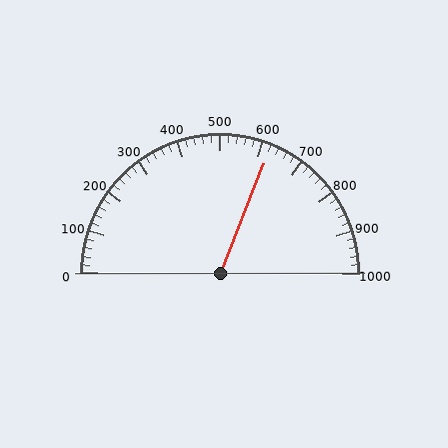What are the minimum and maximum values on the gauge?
The gauge ranges from 0 to 1000.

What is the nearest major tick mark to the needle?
The nearest major tick mark is 600.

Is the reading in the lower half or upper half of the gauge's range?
The reading is in the upper half of the range (0 to 1000).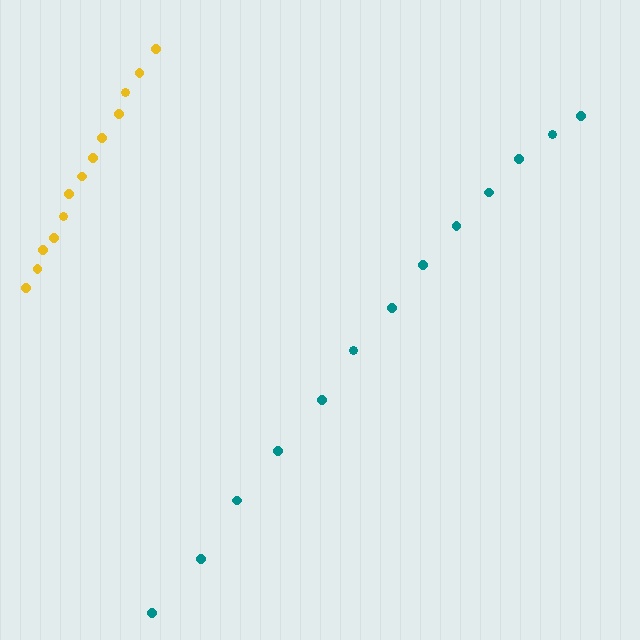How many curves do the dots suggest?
There are 2 distinct paths.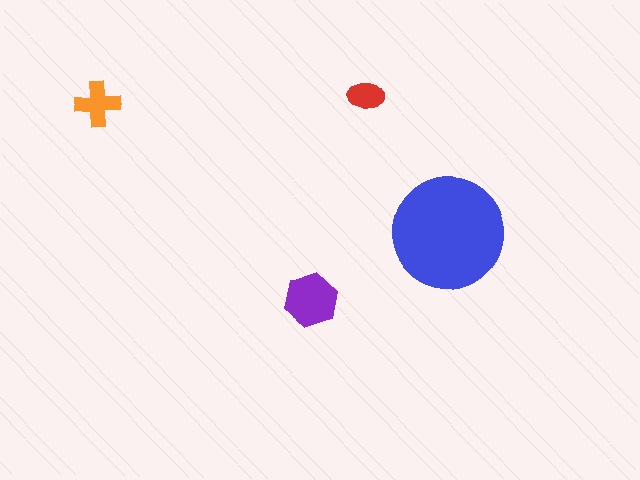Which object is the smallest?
The red ellipse.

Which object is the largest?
The blue circle.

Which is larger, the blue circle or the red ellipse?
The blue circle.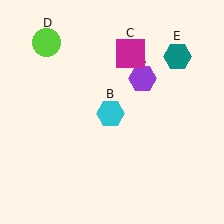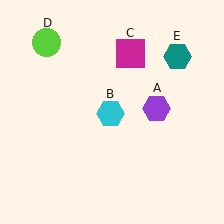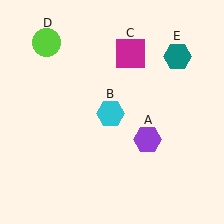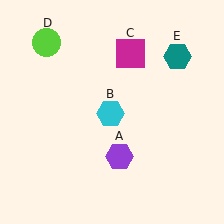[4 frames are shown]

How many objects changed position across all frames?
1 object changed position: purple hexagon (object A).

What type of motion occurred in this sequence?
The purple hexagon (object A) rotated clockwise around the center of the scene.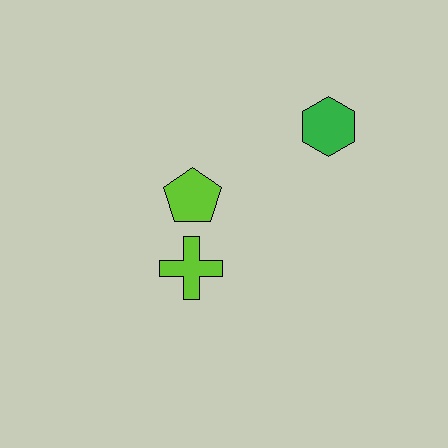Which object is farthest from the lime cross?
The green hexagon is farthest from the lime cross.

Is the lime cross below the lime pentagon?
Yes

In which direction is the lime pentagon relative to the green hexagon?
The lime pentagon is to the left of the green hexagon.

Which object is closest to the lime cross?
The lime pentagon is closest to the lime cross.